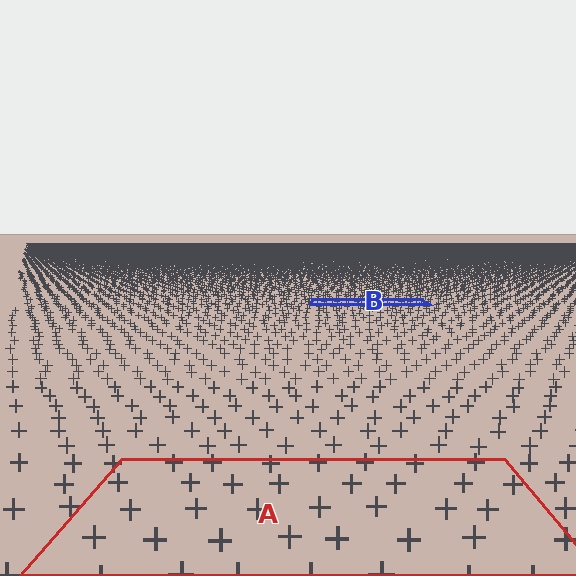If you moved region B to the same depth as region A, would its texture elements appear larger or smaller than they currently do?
They would appear larger. At a closer depth, the same texture elements are projected at a bigger on-screen size.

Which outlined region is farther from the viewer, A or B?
Region B is farther from the viewer — the texture elements inside it appear smaller and more densely packed.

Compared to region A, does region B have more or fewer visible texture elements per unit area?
Region B has more texture elements per unit area — they are packed more densely because it is farther away.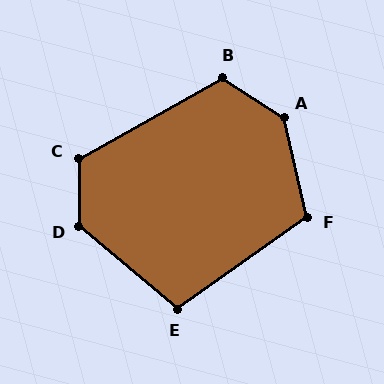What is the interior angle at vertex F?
Approximately 112 degrees (obtuse).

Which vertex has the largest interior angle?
A, at approximately 136 degrees.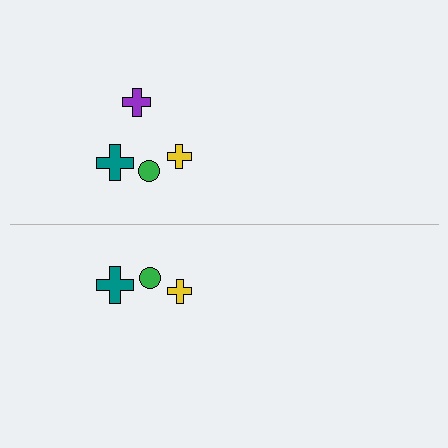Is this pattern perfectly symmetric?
No, the pattern is not perfectly symmetric. A purple cross is missing from the bottom side.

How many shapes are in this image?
There are 7 shapes in this image.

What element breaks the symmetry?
A purple cross is missing from the bottom side.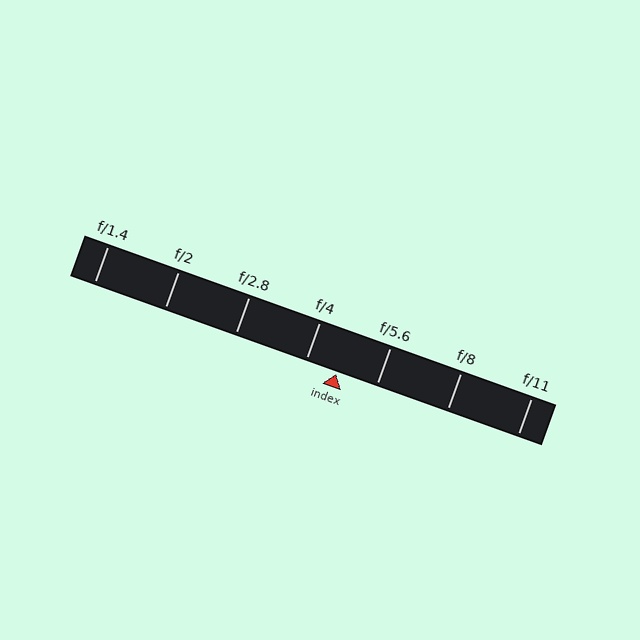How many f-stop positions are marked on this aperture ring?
There are 7 f-stop positions marked.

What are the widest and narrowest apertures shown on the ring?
The widest aperture shown is f/1.4 and the narrowest is f/11.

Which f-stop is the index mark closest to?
The index mark is closest to f/4.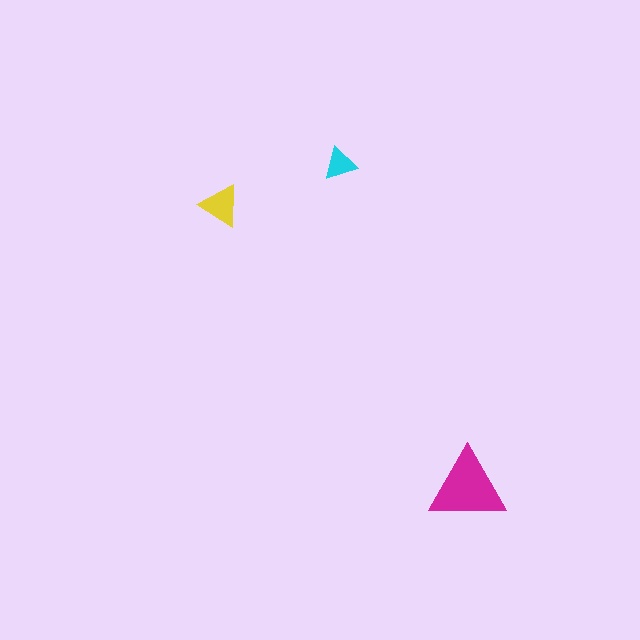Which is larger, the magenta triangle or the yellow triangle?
The magenta one.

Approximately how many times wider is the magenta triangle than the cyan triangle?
About 2.5 times wider.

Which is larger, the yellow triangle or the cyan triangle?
The yellow one.